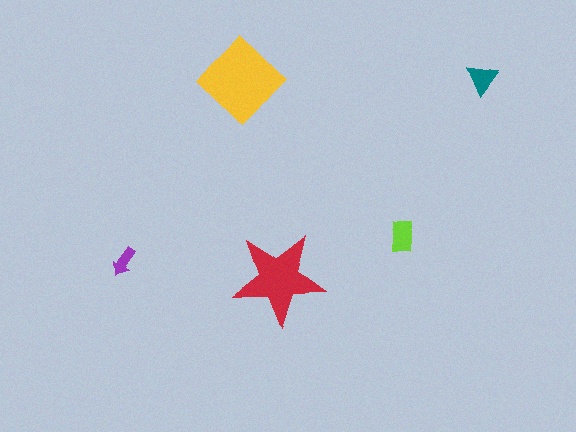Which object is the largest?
The yellow diamond.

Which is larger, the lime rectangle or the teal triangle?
The lime rectangle.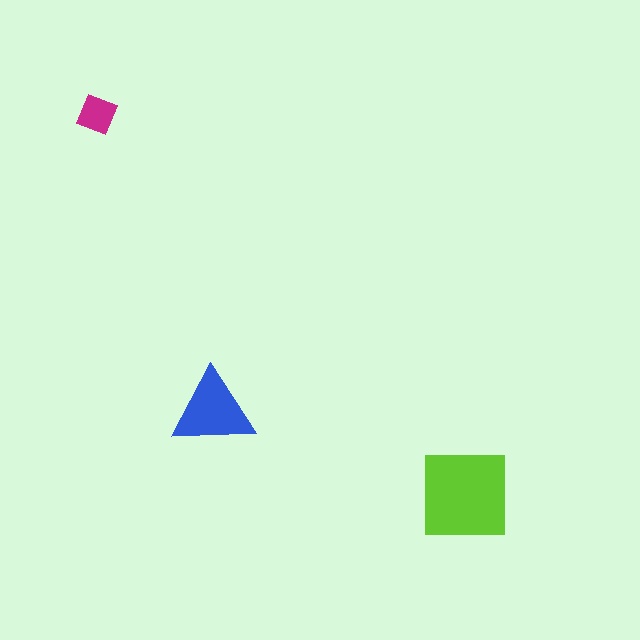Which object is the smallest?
The magenta diamond.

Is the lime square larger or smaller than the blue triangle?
Larger.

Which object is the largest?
The lime square.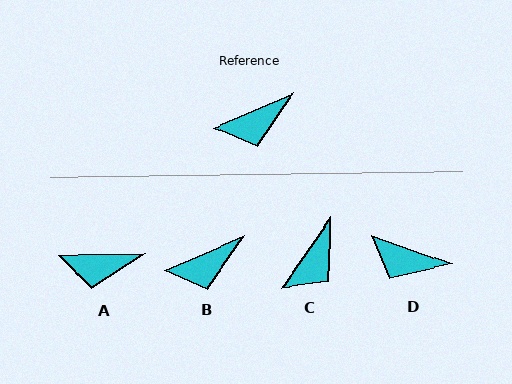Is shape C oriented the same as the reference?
No, it is off by about 32 degrees.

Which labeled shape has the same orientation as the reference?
B.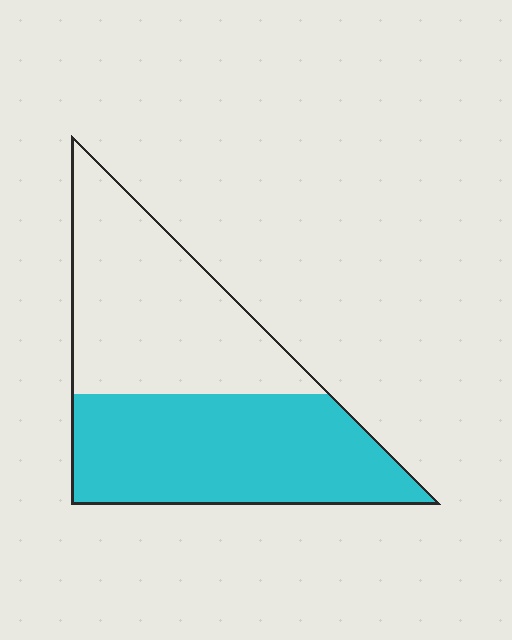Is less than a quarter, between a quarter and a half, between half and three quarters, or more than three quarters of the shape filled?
Between half and three quarters.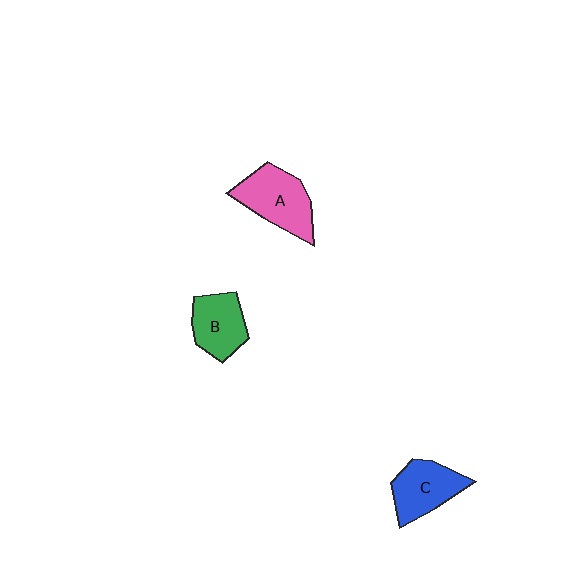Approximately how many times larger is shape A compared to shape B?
Approximately 1.3 times.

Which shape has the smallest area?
Shape B (green).